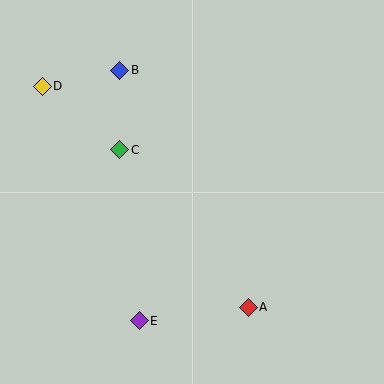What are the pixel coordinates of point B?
Point B is at (120, 70).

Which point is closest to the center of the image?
Point C at (120, 150) is closest to the center.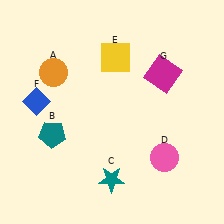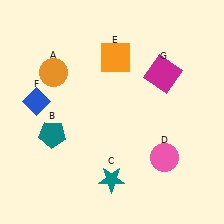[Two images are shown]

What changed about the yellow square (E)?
In Image 1, E is yellow. In Image 2, it changed to orange.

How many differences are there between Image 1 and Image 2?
There is 1 difference between the two images.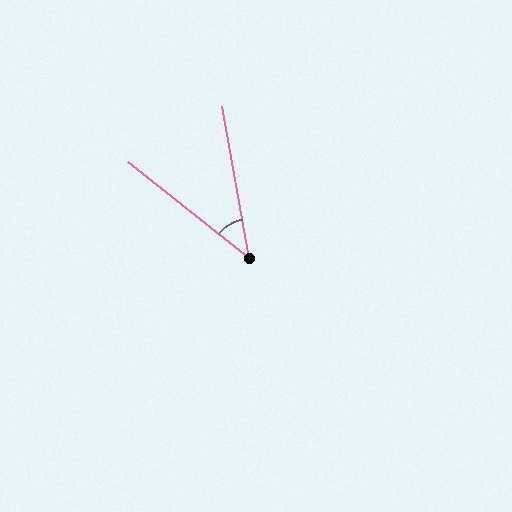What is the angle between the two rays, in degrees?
Approximately 41 degrees.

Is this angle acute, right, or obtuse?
It is acute.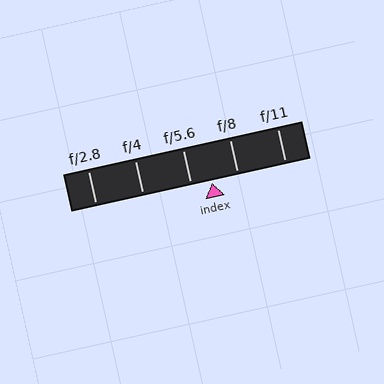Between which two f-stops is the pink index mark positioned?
The index mark is between f/5.6 and f/8.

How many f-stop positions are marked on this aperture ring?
There are 5 f-stop positions marked.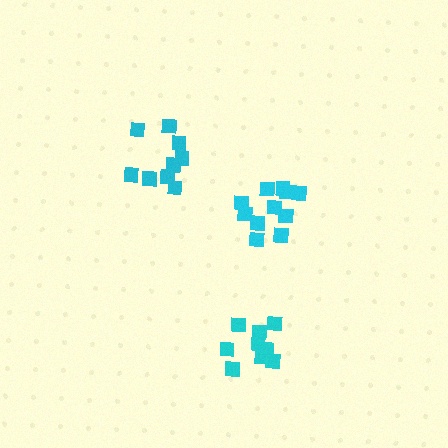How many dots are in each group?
Group 1: 11 dots, Group 2: 10 dots, Group 3: 9 dots (30 total).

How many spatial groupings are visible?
There are 3 spatial groupings.